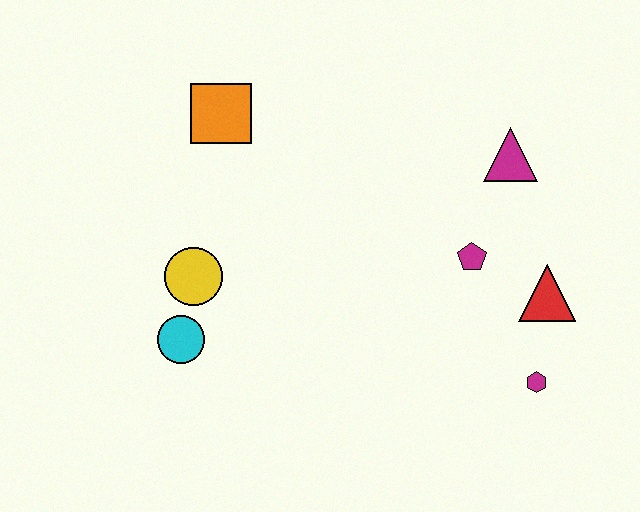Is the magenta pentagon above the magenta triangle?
No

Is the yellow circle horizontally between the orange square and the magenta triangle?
No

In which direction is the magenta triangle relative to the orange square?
The magenta triangle is to the right of the orange square.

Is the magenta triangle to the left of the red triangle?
Yes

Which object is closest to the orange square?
The yellow circle is closest to the orange square.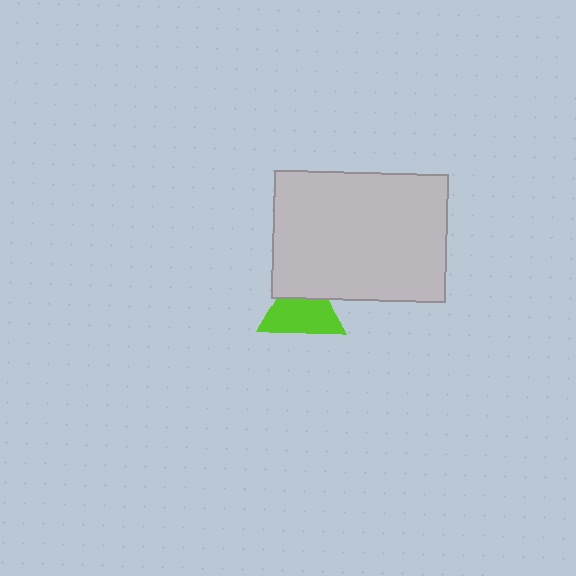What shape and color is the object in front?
The object in front is a light gray rectangle.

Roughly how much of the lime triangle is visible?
Most of it is visible (roughly 67%).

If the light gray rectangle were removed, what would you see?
You would see the complete lime triangle.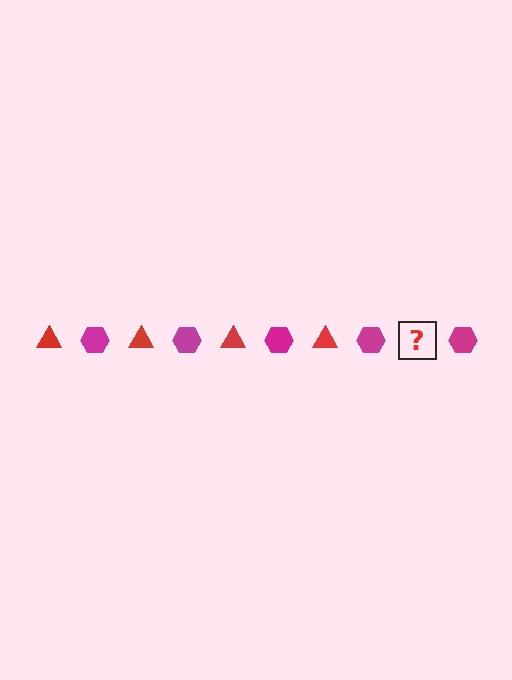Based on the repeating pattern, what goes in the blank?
The blank should be a red triangle.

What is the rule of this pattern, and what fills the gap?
The rule is that the pattern alternates between red triangle and magenta hexagon. The gap should be filled with a red triangle.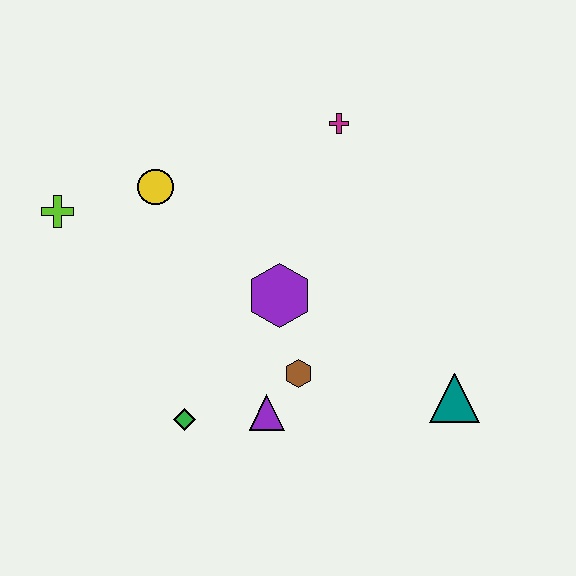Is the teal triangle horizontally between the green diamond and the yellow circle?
No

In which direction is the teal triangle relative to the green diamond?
The teal triangle is to the right of the green diamond.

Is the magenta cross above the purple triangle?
Yes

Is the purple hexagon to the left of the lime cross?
No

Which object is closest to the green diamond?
The purple triangle is closest to the green diamond.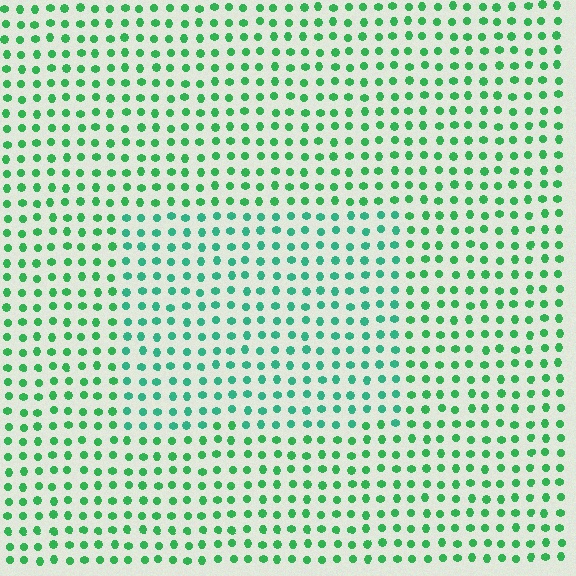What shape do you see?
I see a rectangle.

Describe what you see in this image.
The image is filled with small green elements in a uniform arrangement. A rectangle-shaped region is visible where the elements are tinted to a slightly different hue, forming a subtle color boundary.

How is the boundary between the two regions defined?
The boundary is defined purely by a slight shift in hue (about 24 degrees). Spacing, size, and orientation are identical on both sides.